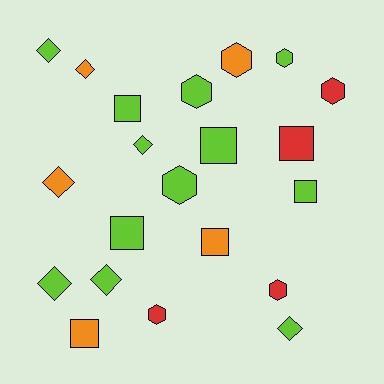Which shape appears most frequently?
Diamond, with 7 objects.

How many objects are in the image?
There are 21 objects.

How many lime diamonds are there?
There are 5 lime diamonds.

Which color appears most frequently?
Lime, with 12 objects.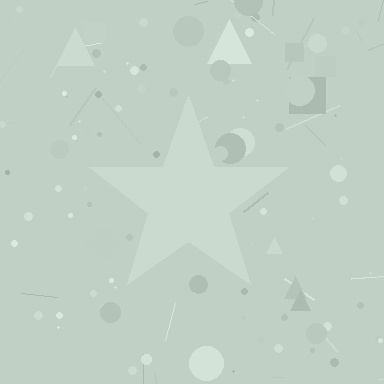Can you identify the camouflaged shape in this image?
The camouflaged shape is a star.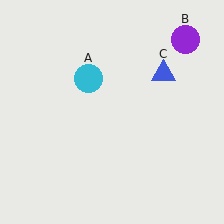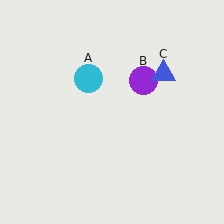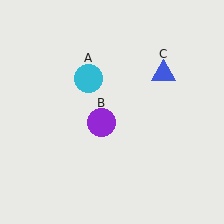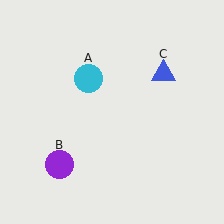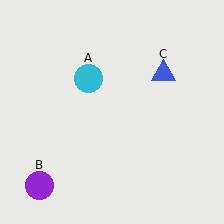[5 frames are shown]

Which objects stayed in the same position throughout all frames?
Cyan circle (object A) and blue triangle (object C) remained stationary.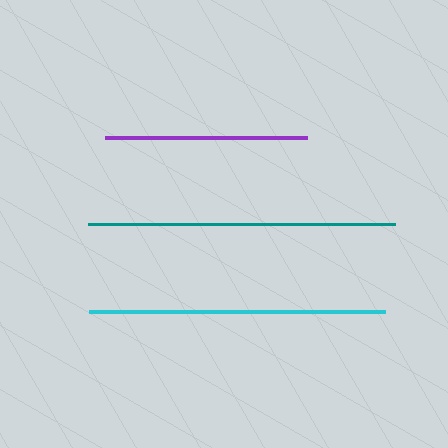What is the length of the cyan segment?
The cyan segment is approximately 295 pixels long.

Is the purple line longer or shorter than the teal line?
The teal line is longer than the purple line.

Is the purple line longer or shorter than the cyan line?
The cyan line is longer than the purple line.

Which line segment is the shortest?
The purple line is the shortest at approximately 202 pixels.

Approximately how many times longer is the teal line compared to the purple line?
The teal line is approximately 1.5 times the length of the purple line.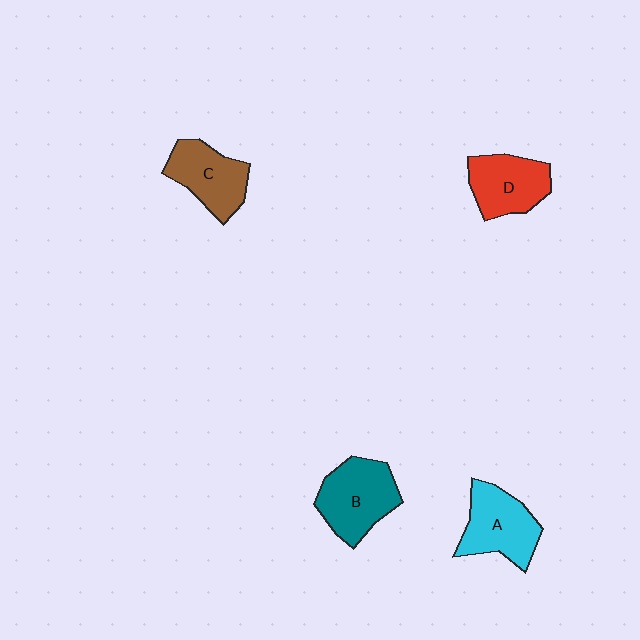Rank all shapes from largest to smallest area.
From largest to smallest: B (teal), A (cyan), D (red), C (brown).